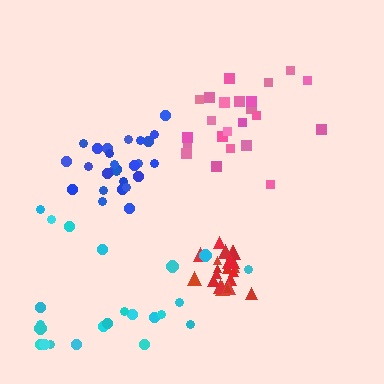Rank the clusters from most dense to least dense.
blue, red, pink, cyan.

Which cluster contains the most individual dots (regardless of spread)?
Blue (28).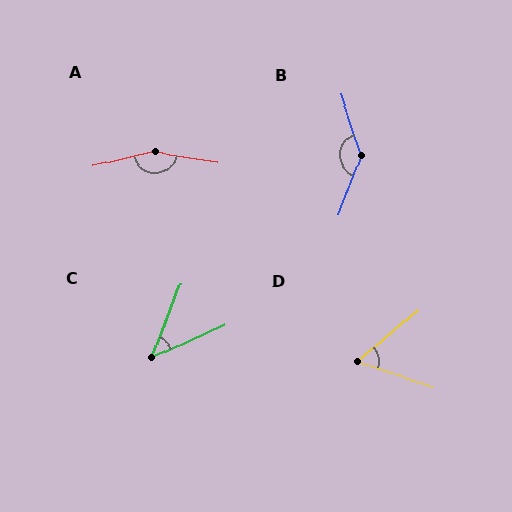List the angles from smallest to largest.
C (45°), D (59°), B (141°), A (157°).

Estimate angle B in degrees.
Approximately 141 degrees.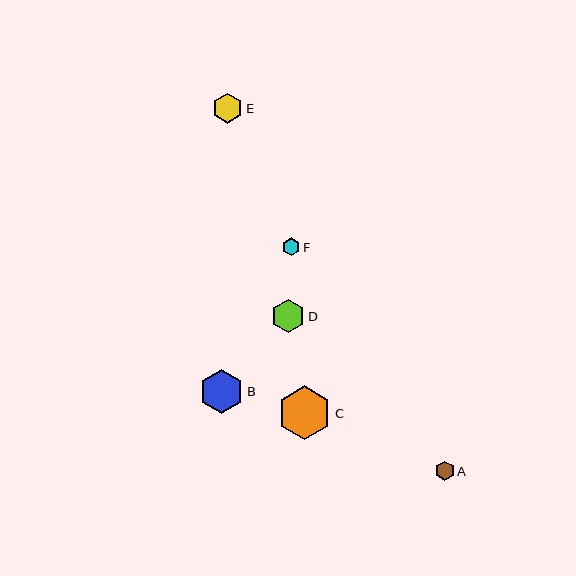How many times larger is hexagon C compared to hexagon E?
Hexagon C is approximately 1.8 times the size of hexagon E.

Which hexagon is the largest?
Hexagon C is the largest with a size of approximately 54 pixels.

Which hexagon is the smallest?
Hexagon F is the smallest with a size of approximately 17 pixels.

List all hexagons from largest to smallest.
From largest to smallest: C, B, D, E, A, F.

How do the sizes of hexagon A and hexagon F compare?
Hexagon A and hexagon F are approximately the same size.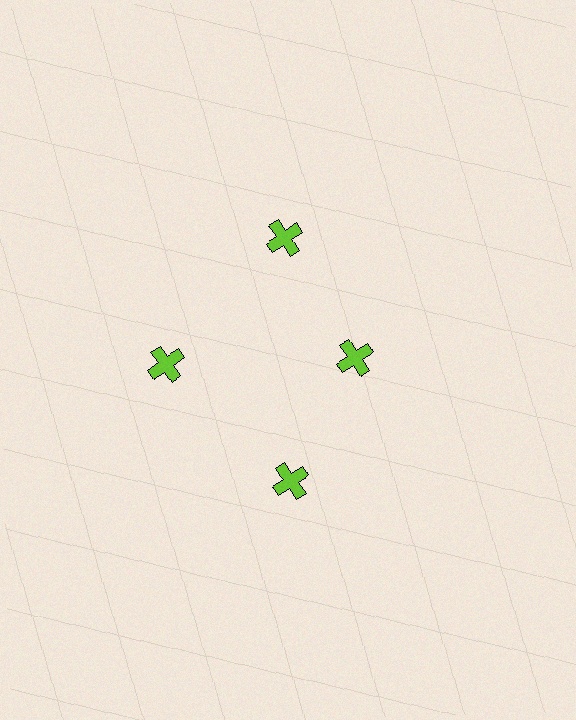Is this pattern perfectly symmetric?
No. The 4 lime crosses are arranged in a ring, but one element near the 3 o'clock position is pulled inward toward the center, breaking the 4-fold rotational symmetry.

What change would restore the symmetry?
The symmetry would be restored by moving it outward, back onto the ring so that all 4 crosses sit at equal angles and equal distance from the center.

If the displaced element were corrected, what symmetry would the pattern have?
It would have 4-fold rotational symmetry — the pattern would map onto itself every 90 degrees.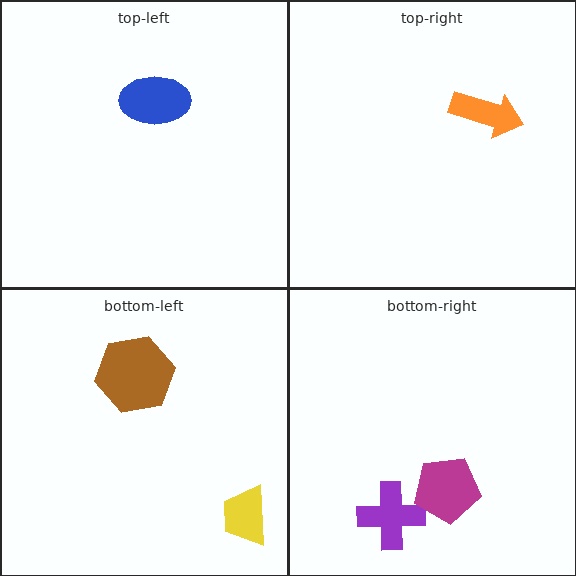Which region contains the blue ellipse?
The top-left region.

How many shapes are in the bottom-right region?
2.